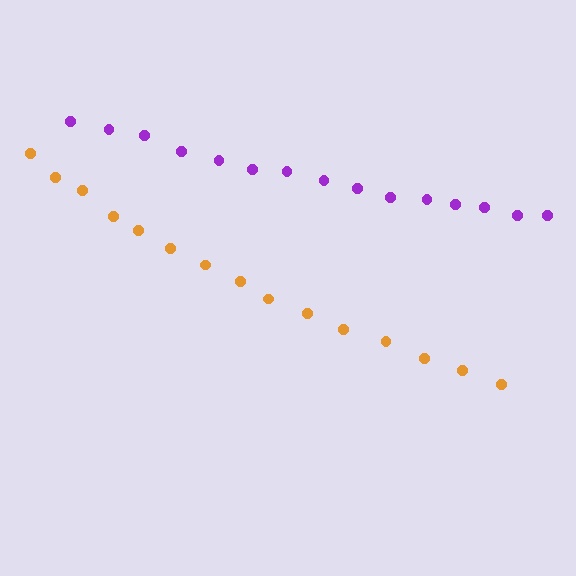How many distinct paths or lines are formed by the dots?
There are 2 distinct paths.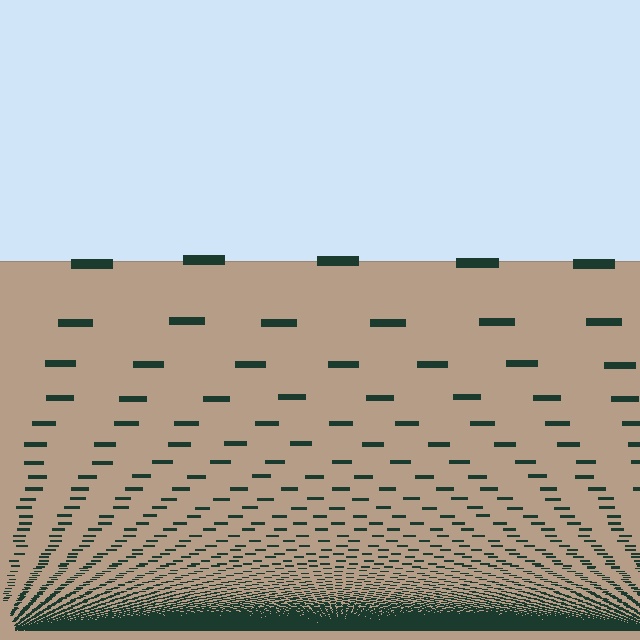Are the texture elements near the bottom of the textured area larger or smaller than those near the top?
Smaller. The gradient is inverted — elements near the bottom are smaller and denser.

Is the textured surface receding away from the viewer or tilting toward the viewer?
The surface appears to tilt toward the viewer. Texture elements get larger and sparser toward the top.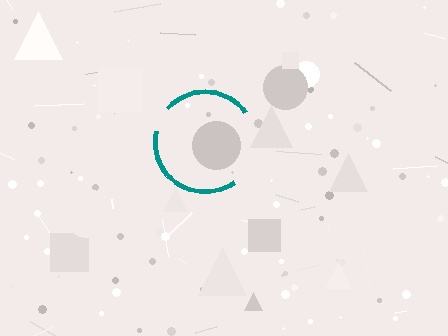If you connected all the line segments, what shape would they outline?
They would outline a circle.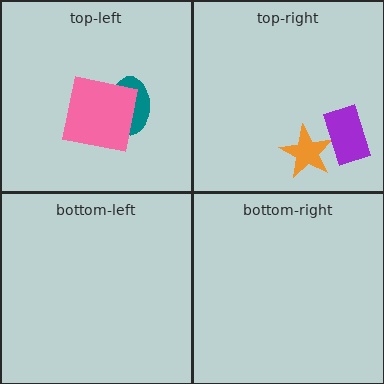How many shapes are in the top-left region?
2.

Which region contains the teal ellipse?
The top-left region.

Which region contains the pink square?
The top-left region.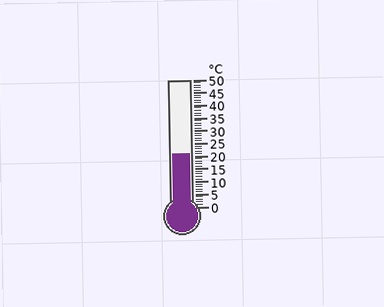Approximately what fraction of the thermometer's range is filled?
The thermometer is filled to approximately 40% of its range.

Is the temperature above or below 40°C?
The temperature is below 40°C.